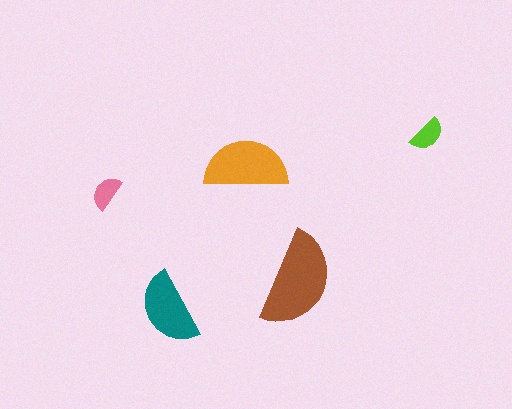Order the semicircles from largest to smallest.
the brown one, the orange one, the teal one, the lime one, the pink one.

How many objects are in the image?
There are 5 objects in the image.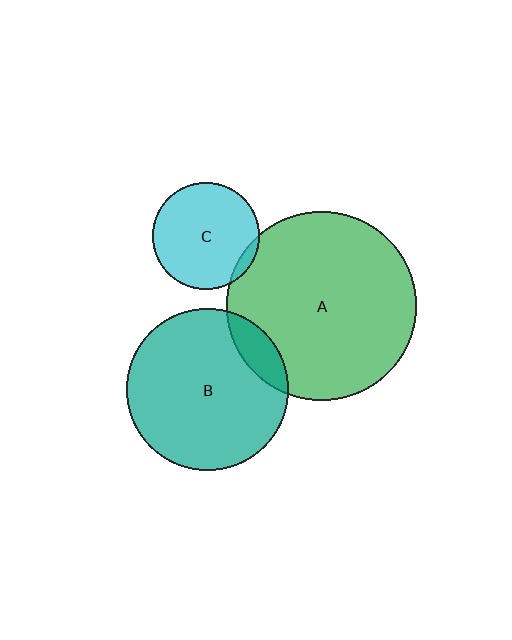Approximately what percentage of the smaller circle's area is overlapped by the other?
Approximately 5%.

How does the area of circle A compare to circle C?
Approximately 3.2 times.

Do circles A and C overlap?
Yes.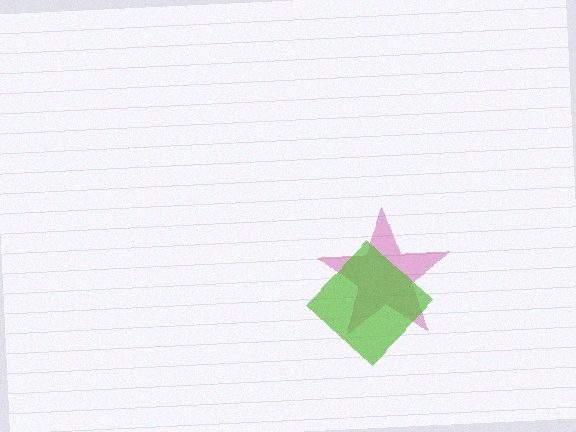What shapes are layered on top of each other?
The layered shapes are: a magenta star, a lime diamond.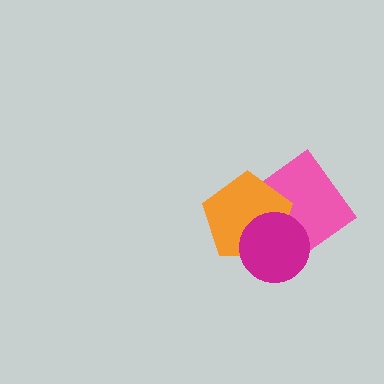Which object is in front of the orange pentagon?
The magenta circle is in front of the orange pentagon.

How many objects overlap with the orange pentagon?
2 objects overlap with the orange pentagon.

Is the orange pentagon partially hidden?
Yes, it is partially covered by another shape.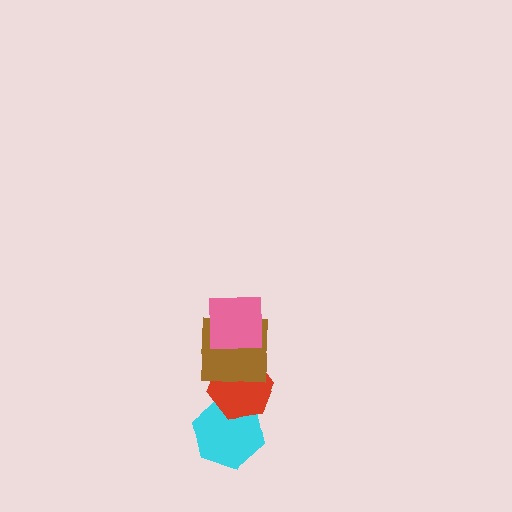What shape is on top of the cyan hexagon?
The red hexagon is on top of the cyan hexagon.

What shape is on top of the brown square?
The pink square is on top of the brown square.